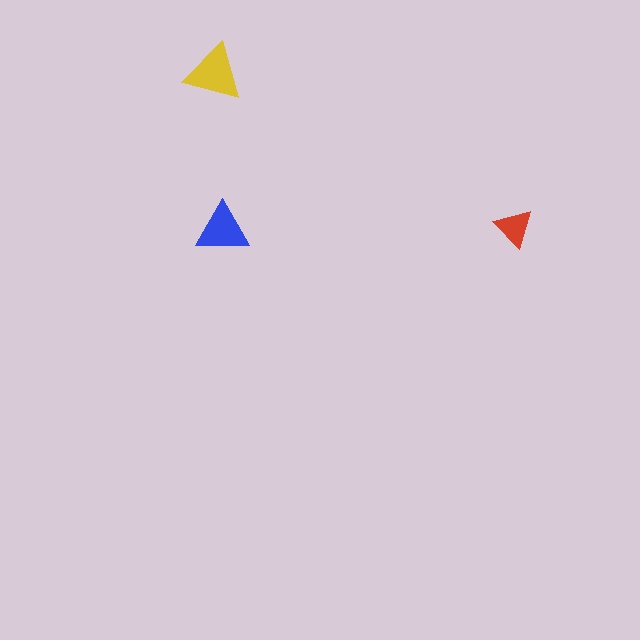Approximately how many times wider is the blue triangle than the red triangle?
About 1.5 times wider.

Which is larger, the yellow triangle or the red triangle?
The yellow one.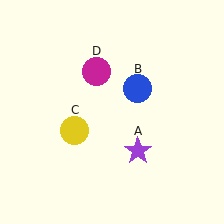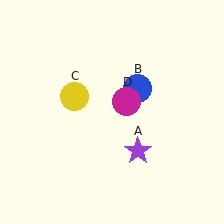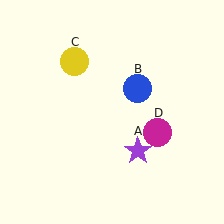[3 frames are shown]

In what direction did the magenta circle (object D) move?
The magenta circle (object D) moved down and to the right.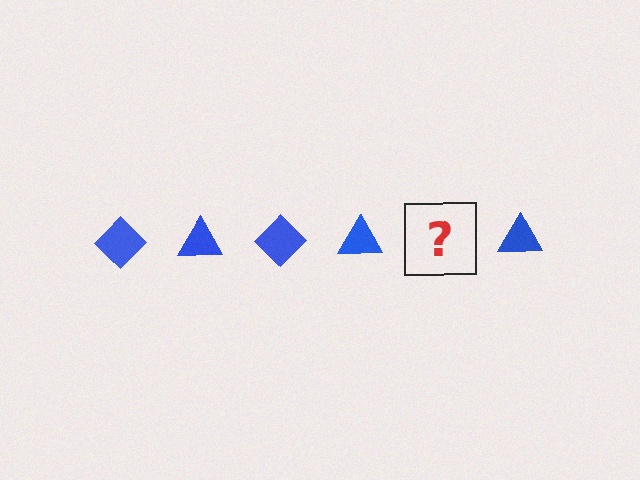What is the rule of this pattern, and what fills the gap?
The rule is that the pattern cycles through diamond, triangle shapes in blue. The gap should be filled with a blue diamond.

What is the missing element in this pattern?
The missing element is a blue diamond.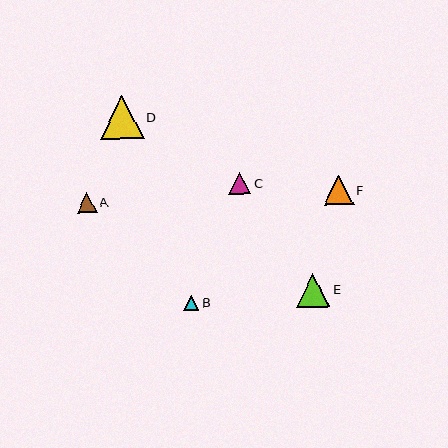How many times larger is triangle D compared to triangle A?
Triangle D is approximately 2.2 times the size of triangle A.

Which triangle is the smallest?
Triangle B is the smallest with a size of approximately 15 pixels.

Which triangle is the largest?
Triangle D is the largest with a size of approximately 44 pixels.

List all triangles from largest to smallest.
From largest to smallest: D, E, F, C, A, B.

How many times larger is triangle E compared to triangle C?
Triangle E is approximately 1.6 times the size of triangle C.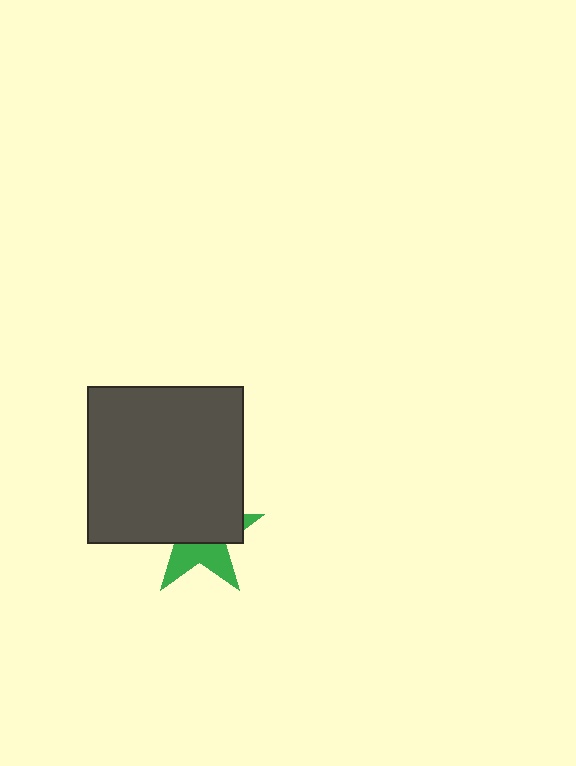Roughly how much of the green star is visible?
A small part of it is visible (roughly 40%).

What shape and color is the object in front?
The object in front is a dark gray square.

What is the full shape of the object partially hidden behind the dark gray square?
The partially hidden object is a green star.